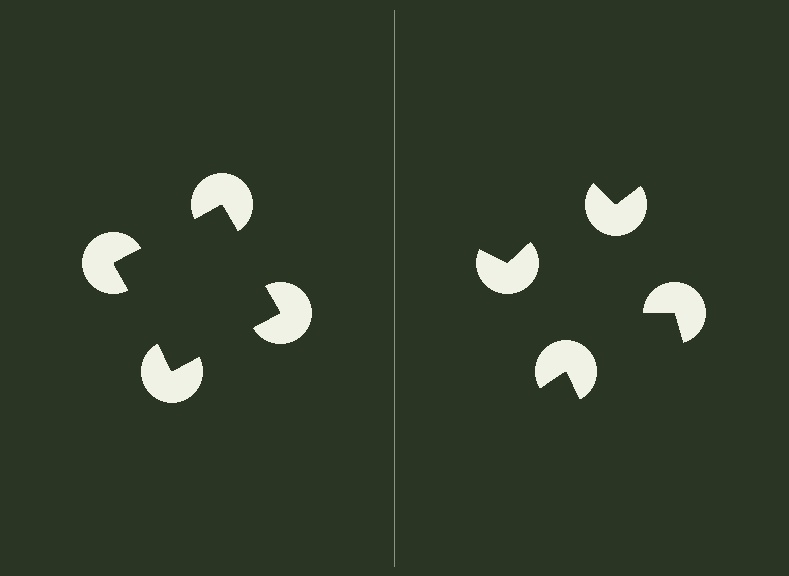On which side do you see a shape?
An illusory square appears on the left side. On the right side the wedge cuts are rotated, so no coherent shape forms.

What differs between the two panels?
The pac-man discs are positioned identically on both sides; only the wedge orientations differ. On the left they align to a square; on the right they are misaligned.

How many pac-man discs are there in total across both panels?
8 — 4 on each side.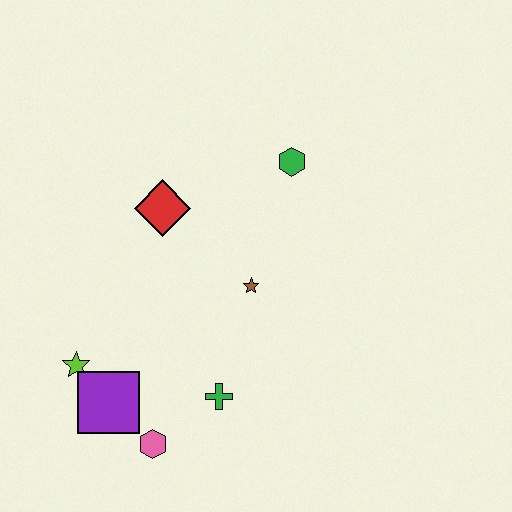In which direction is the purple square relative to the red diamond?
The purple square is below the red diamond.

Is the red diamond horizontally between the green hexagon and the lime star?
Yes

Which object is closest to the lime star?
The purple square is closest to the lime star.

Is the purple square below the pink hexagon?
No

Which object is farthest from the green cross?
The green hexagon is farthest from the green cross.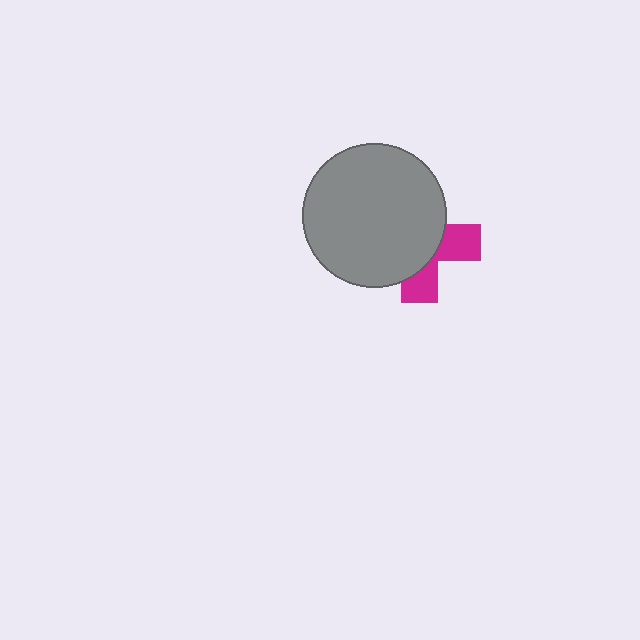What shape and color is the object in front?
The object in front is a gray circle.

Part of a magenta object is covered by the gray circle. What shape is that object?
It is a cross.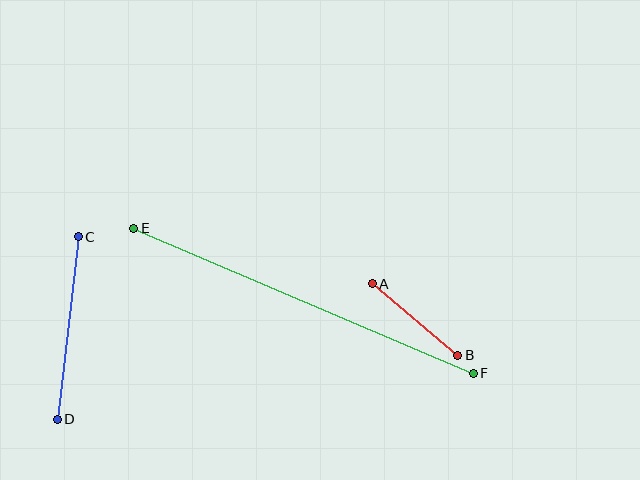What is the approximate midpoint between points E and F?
The midpoint is at approximately (304, 301) pixels.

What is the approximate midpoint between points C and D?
The midpoint is at approximately (68, 328) pixels.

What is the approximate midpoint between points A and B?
The midpoint is at approximately (415, 319) pixels.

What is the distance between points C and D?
The distance is approximately 184 pixels.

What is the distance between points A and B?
The distance is approximately 111 pixels.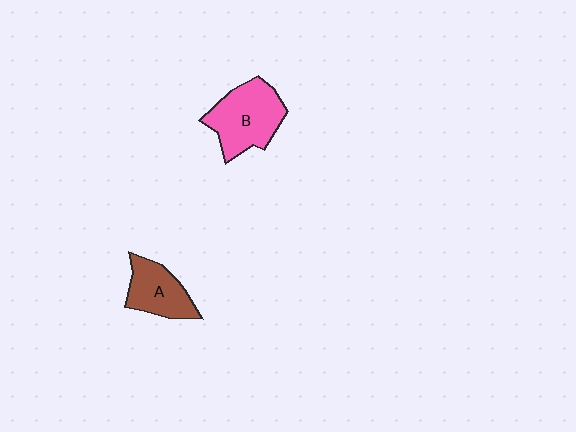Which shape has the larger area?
Shape B (pink).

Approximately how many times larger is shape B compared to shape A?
Approximately 1.4 times.